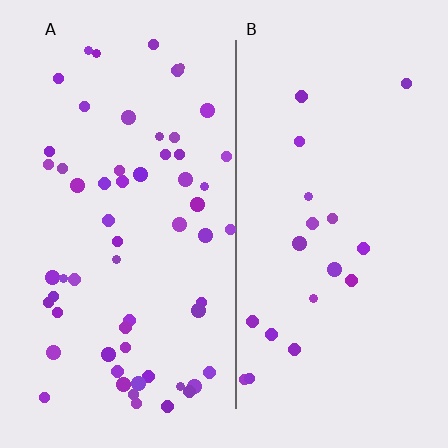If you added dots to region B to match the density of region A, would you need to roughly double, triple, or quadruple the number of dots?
Approximately triple.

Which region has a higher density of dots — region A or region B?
A (the left).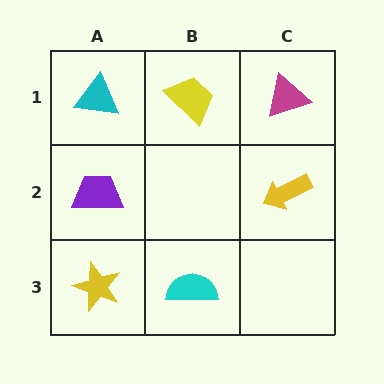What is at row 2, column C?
A yellow arrow.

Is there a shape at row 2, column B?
No, that cell is empty.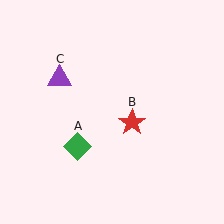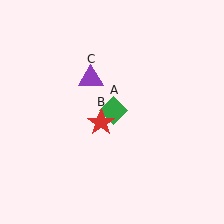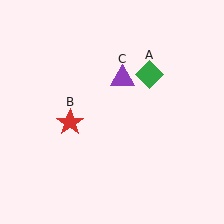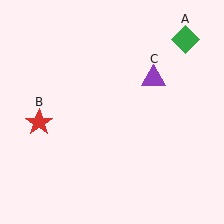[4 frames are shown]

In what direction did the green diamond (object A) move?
The green diamond (object A) moved up and to the right.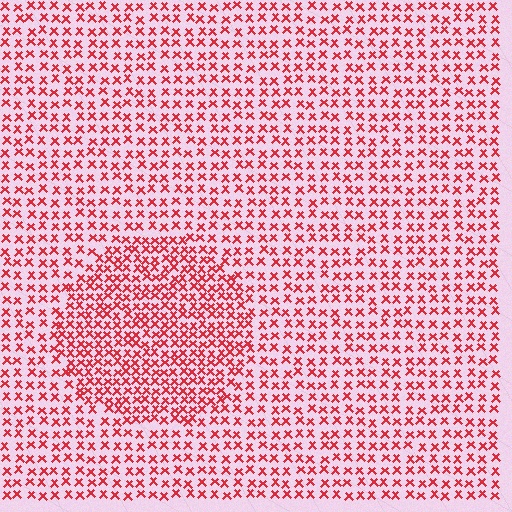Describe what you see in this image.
The image contains small red elements arranged at two different densities. A circle-shaped region is visible where the elements are more densely packed than the surrounding area.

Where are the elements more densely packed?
The elements are more densely packed inside the circle boundary.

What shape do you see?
I see a circle.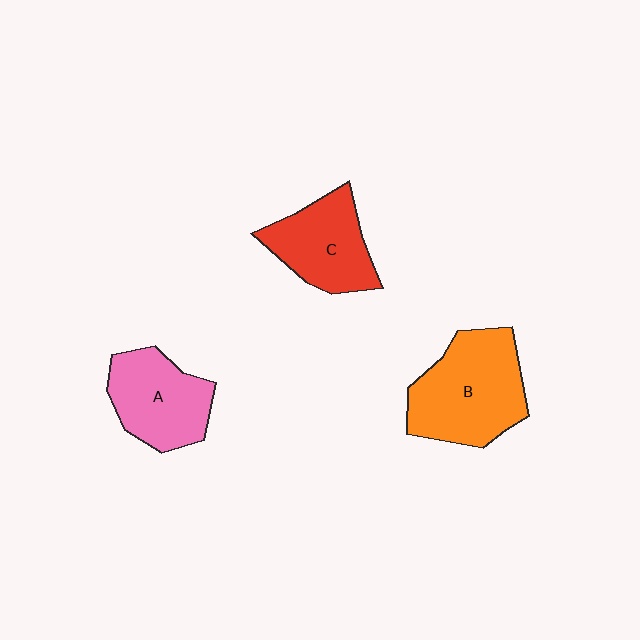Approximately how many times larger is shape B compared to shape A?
Approximately 1.3 times.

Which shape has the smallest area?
Shape C (red).